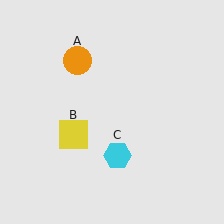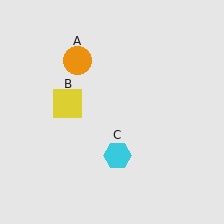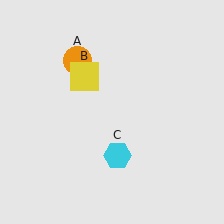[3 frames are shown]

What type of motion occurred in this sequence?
The yellow square (object B) rotated clockwise around the center of the scene.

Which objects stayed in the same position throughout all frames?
Orange circle (object A) and cyan hexagon (object C) remained stationary.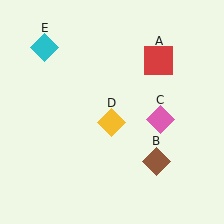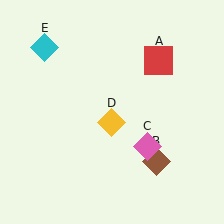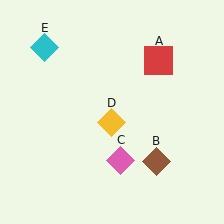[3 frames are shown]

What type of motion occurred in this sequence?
The pink diamond (object C) rotated clockwise around the center of the scene.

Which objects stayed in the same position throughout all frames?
Red square (object A) and brown diamond (object B) and yellow diamond (object D) and cyan diamond (object E) remained stationary.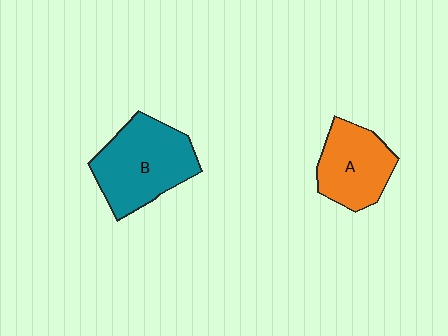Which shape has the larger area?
Shape B (teal).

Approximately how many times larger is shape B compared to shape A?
Approximately 1.4 times.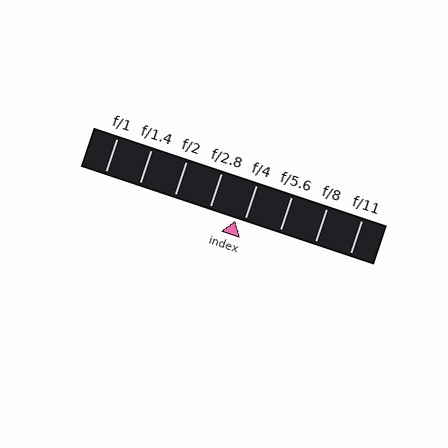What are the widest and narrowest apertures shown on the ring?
The widest aperture shown is f/1 and the narrowest is f/11.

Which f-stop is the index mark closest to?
The index mark is closest to f/4.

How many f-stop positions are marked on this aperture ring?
There are 8 f-stop positions marked.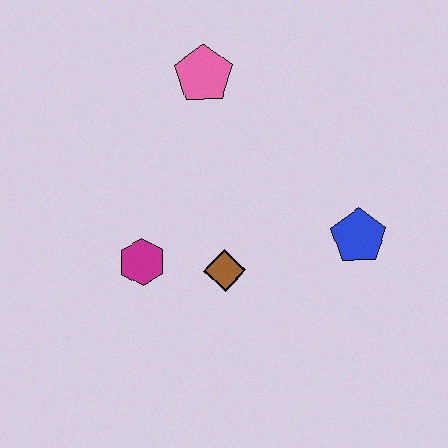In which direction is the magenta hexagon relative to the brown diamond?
The magenta hexagon is to the left of the brown diamond.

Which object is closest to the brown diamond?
The magenta hexagon is closest to the brown diamond.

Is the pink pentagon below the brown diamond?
No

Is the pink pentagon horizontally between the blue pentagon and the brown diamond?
No